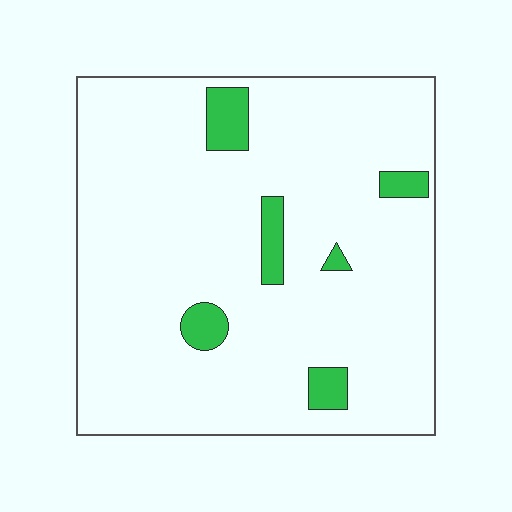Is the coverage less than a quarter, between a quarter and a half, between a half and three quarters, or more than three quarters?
Less than a quarter.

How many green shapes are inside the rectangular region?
6.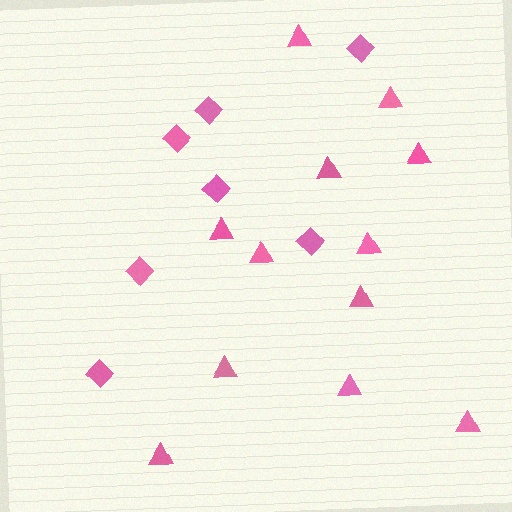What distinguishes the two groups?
There are 2 groups: one group of diamonds (7) and one group of triangles (12).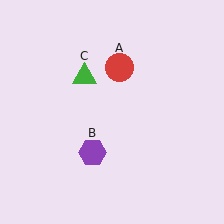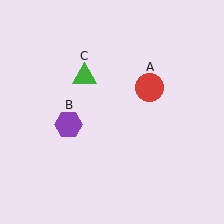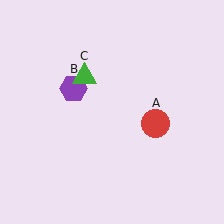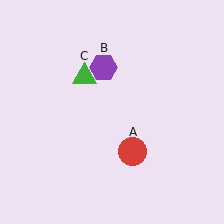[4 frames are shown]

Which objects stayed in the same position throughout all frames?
Green triangle (object C) remained stationary.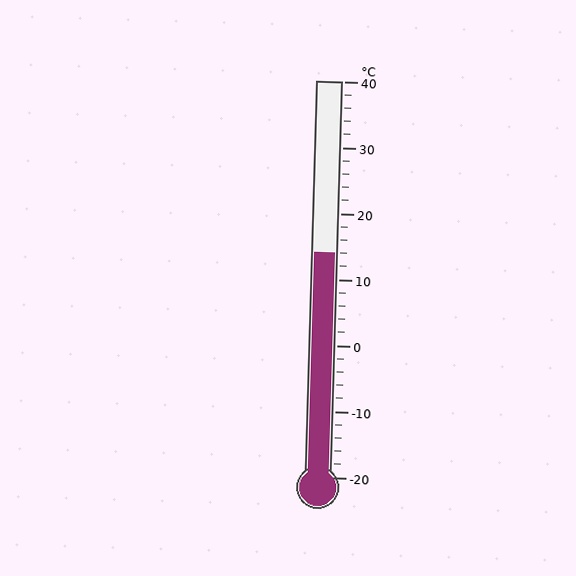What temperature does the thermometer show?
The thermometer shows approximately 14°C.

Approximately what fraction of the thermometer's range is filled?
The thermometer is filled to approximately 55% of its range.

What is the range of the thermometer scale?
The thermometer scale ranges from -20°C to 40°C.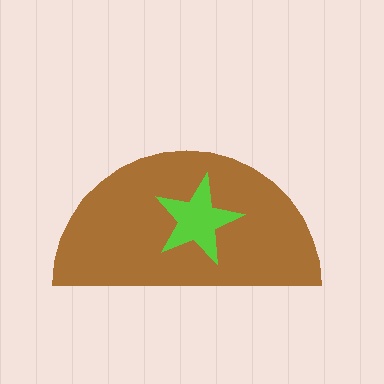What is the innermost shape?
The lime star.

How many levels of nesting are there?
2.